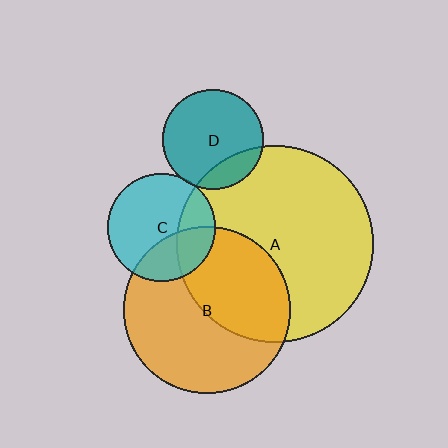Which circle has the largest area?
Circle A (yellow).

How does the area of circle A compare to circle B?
Approximately 1.4 times.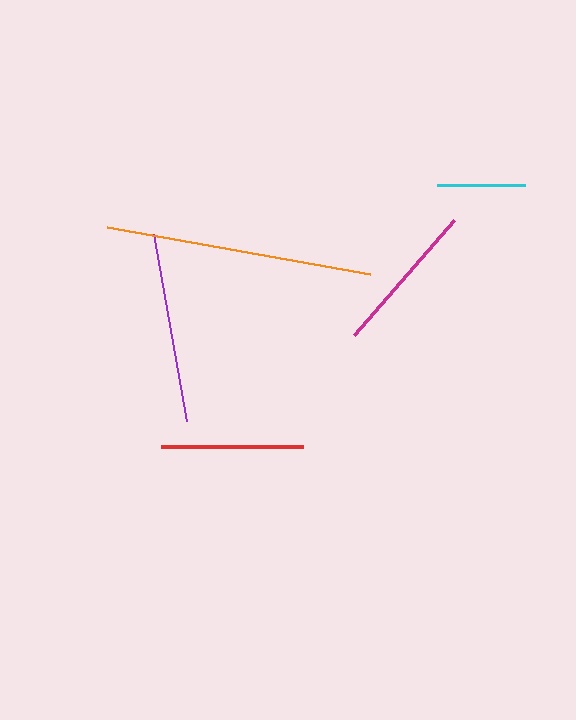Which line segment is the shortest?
The cyan line is the shortest at approximately 88 pixels.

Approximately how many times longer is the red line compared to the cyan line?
The red line is approximately 1.6 times the length of the cyan line.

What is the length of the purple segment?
The purple segment is approximately 190 pixels long.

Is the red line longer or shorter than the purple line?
The purple line is longer than the red line.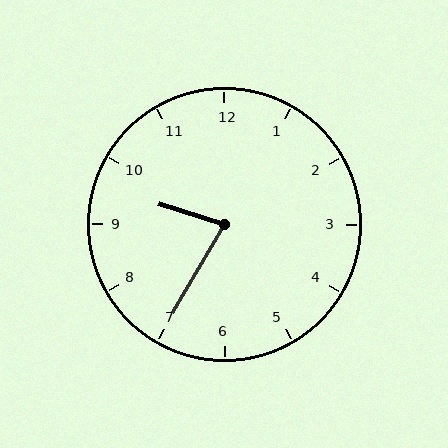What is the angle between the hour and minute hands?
Approximately 78 degrees.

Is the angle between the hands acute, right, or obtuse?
It is acute.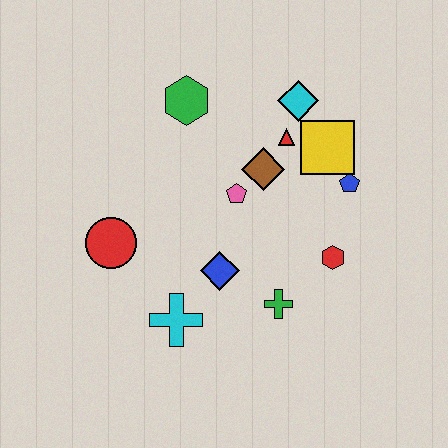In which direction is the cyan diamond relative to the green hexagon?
The cyan diamond is to the right of the green hexagon.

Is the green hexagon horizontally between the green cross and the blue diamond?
No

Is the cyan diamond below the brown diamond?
No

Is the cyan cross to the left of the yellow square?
Yes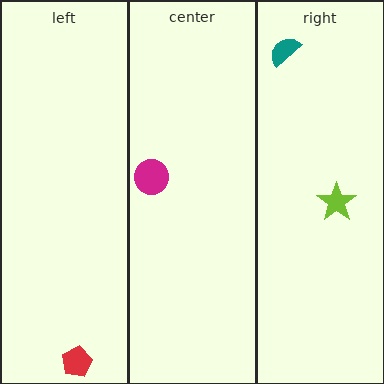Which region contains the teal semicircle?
The right region.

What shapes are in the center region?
The magenta circle.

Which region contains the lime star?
The right region.